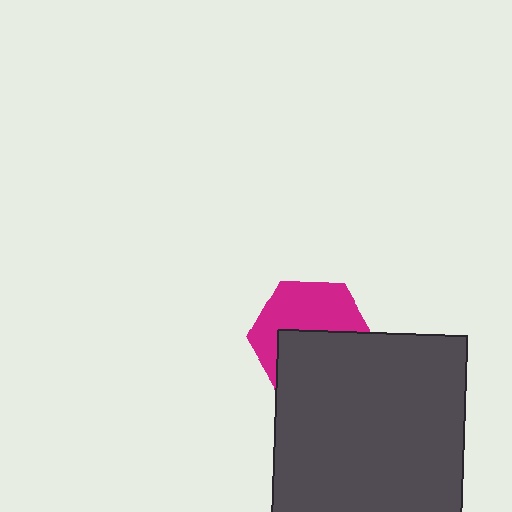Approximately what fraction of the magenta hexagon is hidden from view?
Roughly 50% of the magenta hexagon is hidden behind the dark gray square.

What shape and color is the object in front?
The object in front is a dark gray square.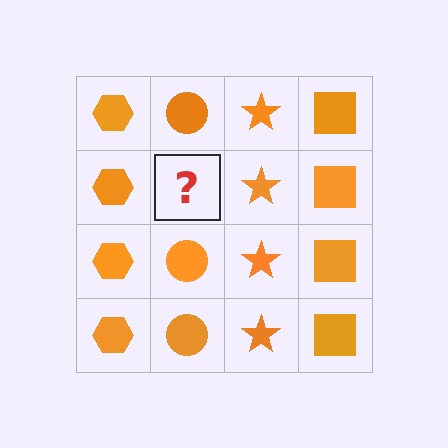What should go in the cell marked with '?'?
The missing cell should contain an orange circle.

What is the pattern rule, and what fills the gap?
The rule is that each column has a consistent shape. The gap should be filled with an orange circle.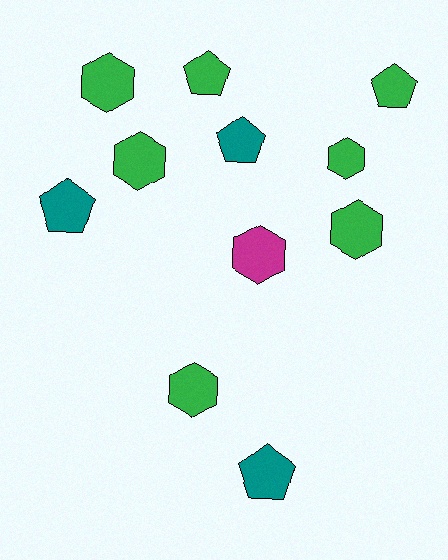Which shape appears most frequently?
Hexagon, with 6 objects.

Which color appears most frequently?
Green, with 7 objects.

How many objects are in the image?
There are 11 objects.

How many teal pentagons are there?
There are 3 teal pentagons.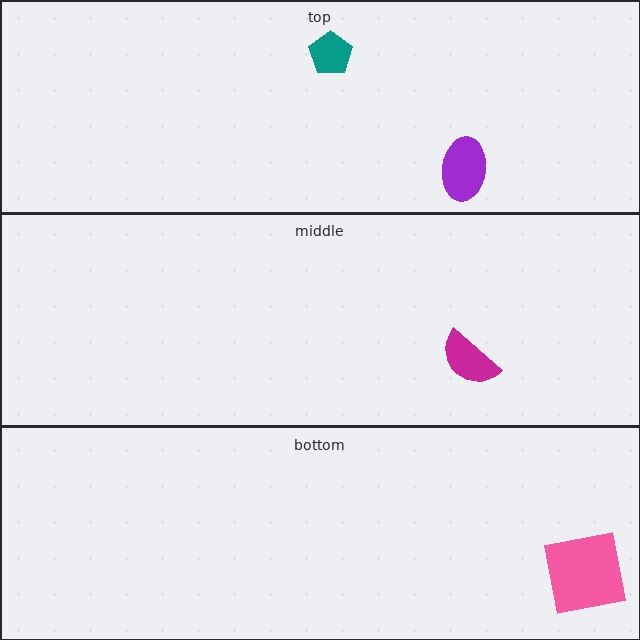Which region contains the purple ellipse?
The top region.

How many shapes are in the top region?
2.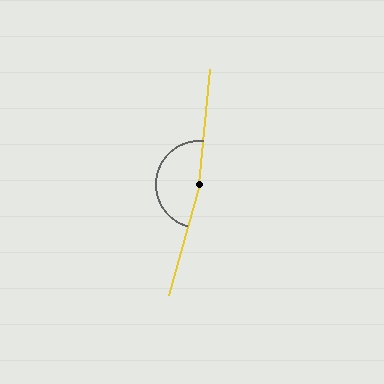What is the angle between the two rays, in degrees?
Approximately 170 degrees.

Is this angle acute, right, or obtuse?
It is obtuse.